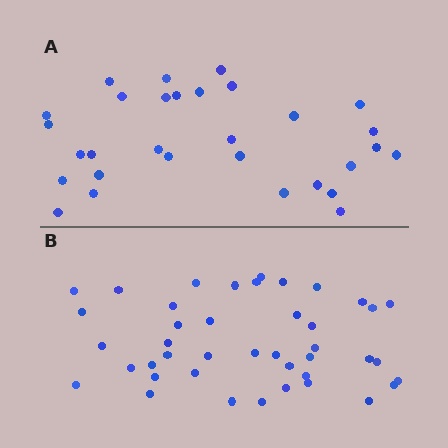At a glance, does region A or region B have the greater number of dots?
Region B (the bottom region) has more dots.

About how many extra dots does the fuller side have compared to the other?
Region B has roughly 12 or so more dots than region A.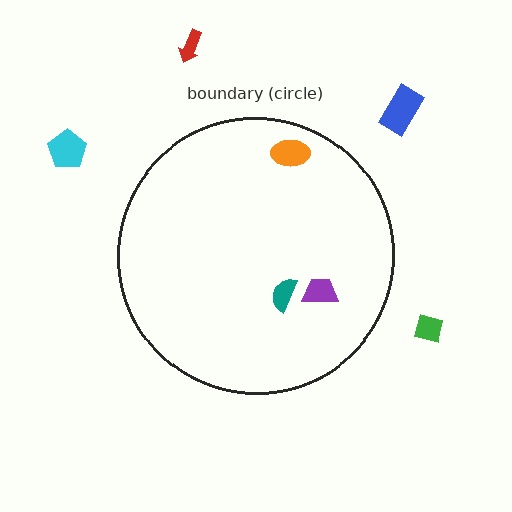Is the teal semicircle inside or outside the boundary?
Inside.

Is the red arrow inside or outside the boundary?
Outside.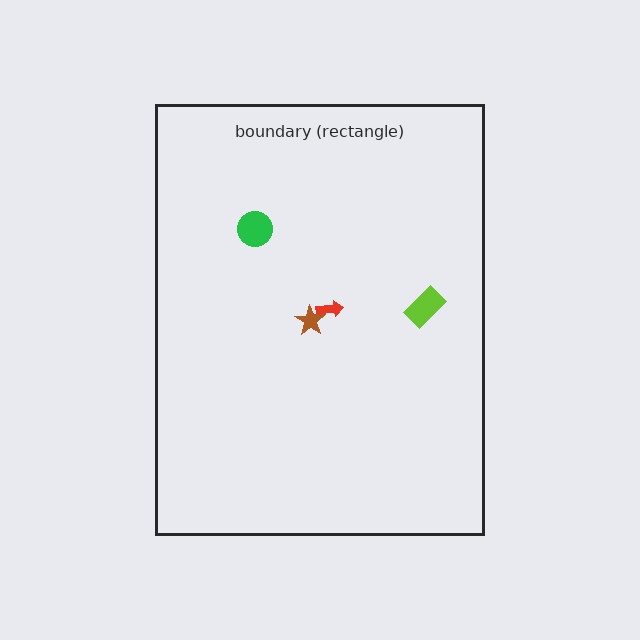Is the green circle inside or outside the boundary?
Inside.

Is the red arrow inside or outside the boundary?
Inside.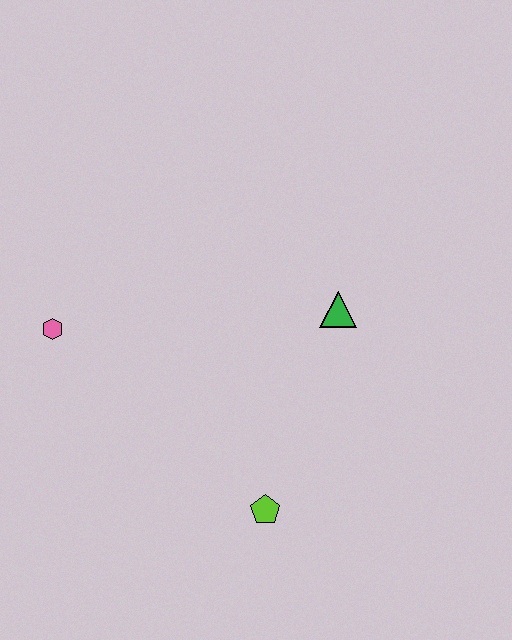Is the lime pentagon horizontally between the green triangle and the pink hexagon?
Yes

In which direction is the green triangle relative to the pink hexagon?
The green triangle is to the right of the pink hexagon.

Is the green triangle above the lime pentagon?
Yes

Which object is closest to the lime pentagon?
The green triangle is closest to the lime pentagon.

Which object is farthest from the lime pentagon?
The pink hexagon is farthest from the lime pentagon.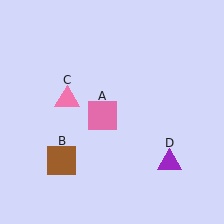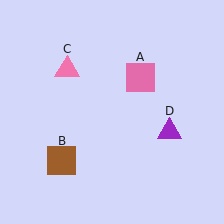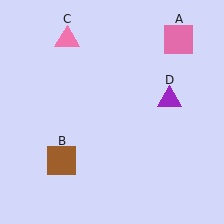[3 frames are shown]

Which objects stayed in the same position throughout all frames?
Brown square (object B) remained stationary.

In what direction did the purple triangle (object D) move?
The purple triangle (object D) moved up.